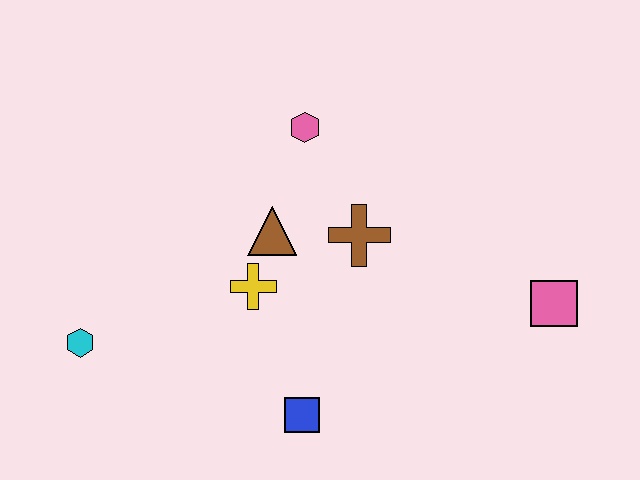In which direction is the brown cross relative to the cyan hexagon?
The brown cross is to the right of the cyan hexagon.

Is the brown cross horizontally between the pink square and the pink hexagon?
Yes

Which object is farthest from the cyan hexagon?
The pink square is farthest from the cyan hexagon.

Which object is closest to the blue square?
The yellow cross is closest to the blue square.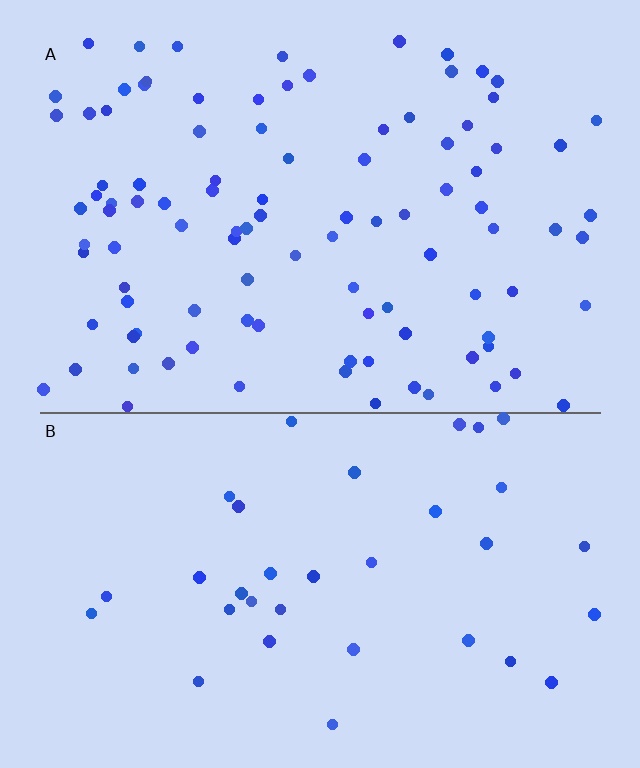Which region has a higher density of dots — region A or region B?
A (the top).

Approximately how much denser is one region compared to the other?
Approximately 2.9× — region A over region B.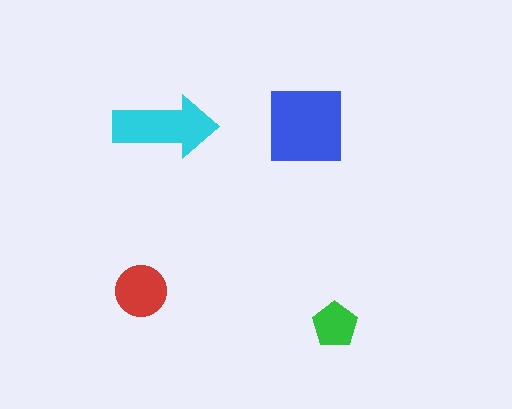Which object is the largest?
The blue square.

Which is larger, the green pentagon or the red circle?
The red circle.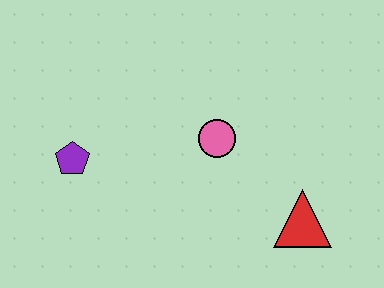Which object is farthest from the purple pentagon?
The red triangle is farthest from the purple pentagon.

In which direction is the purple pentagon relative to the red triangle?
The purple pentagon is to the left of the red triangle.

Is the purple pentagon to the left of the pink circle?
Yes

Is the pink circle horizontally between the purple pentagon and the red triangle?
Yes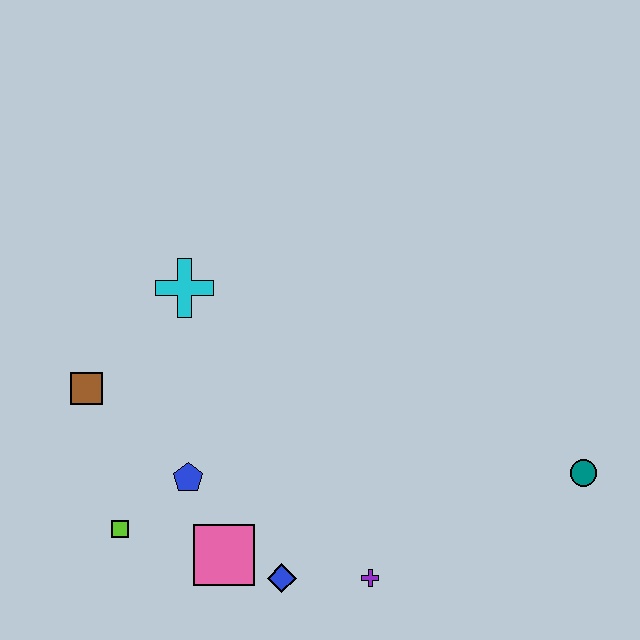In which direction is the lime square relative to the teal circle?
The lime square is to the left of the teal circle.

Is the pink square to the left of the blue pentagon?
No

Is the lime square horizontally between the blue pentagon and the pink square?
No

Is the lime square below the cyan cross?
Yes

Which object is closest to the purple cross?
The blue diamond is closest to the purple cross.